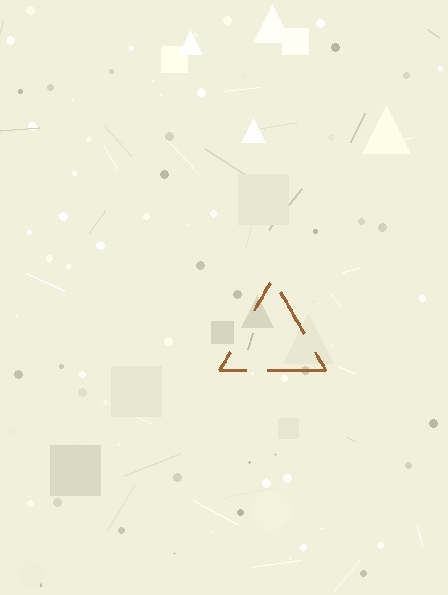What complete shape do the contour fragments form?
The contour fragments form a triangle.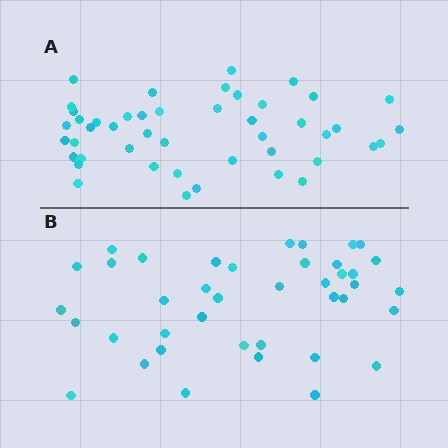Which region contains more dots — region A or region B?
Region A (the top region) has more dots.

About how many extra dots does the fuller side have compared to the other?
Region A has about 6 more dots than region B.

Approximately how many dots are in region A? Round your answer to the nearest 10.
About 50 dots. (The exact count is 46, which rounds to 50.)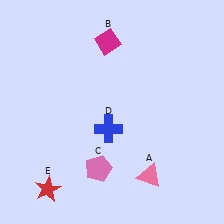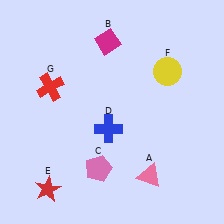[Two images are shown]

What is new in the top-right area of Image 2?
A yellow circle (F) was added in the top-right area of Image 2.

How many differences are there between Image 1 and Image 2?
There are 2 differences between the two images.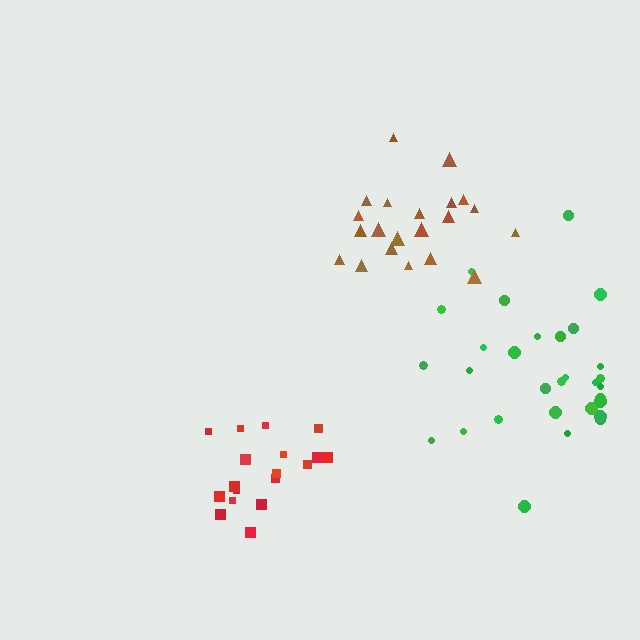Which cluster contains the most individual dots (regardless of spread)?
Green (31).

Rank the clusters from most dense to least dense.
red, green, brown.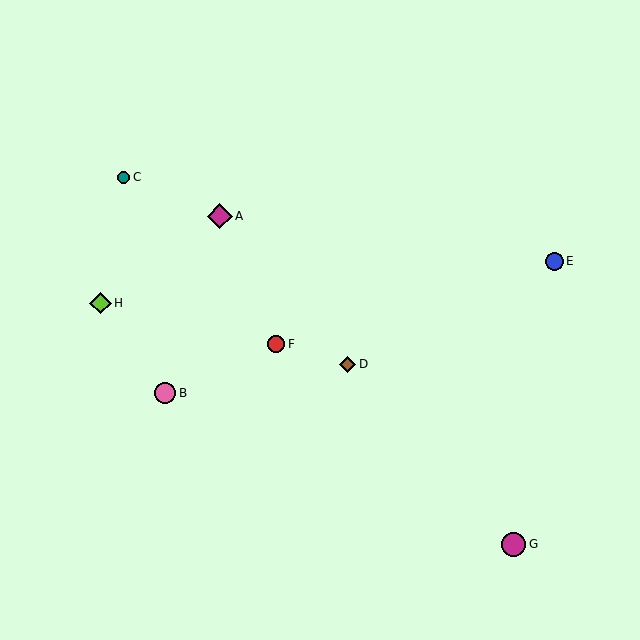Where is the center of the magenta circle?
The center of the magenta circle is at (514, 544).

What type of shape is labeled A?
Shape A is a magenta diamond.